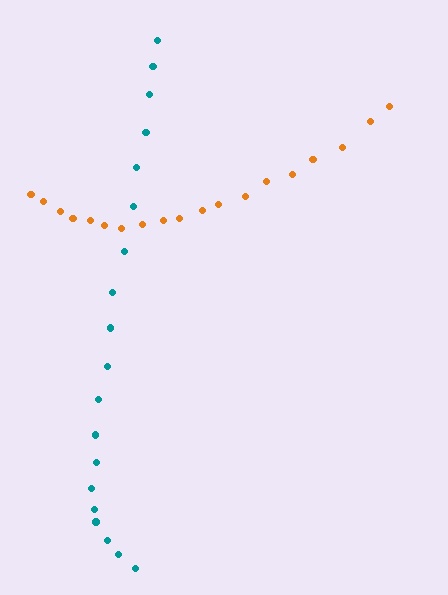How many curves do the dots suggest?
There are 2 distinct paths.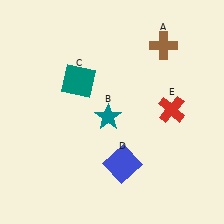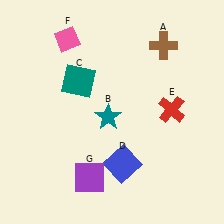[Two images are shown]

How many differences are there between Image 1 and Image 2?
There are 2 differences between the two images.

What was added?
A pink diamond (F), a purple square (G) were added in Image 2.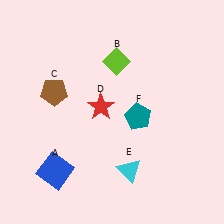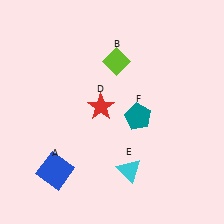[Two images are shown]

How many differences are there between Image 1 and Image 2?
There is 1 difference between the two images.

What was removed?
The brown pentagon (C) was removed in Image 2.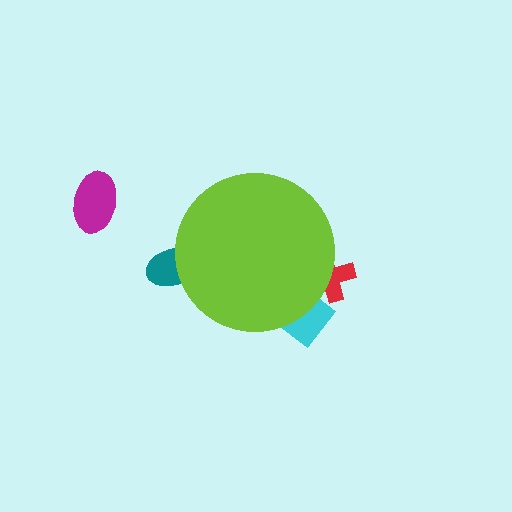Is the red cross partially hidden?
Yes, the red cross is partially hidden behind the lime circle.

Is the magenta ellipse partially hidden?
No, the magenta ellipse is fully visible.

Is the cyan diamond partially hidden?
Yes, the cyan diamond is partially hidden behind the lime circle.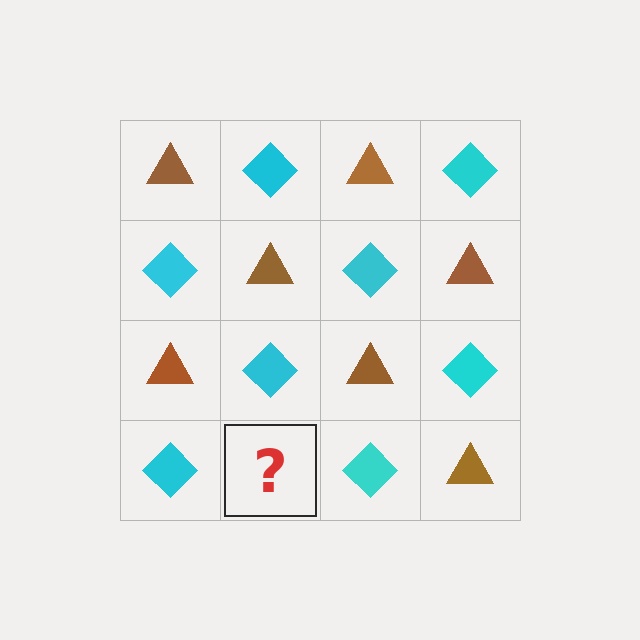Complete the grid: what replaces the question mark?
The question mark should be replaced with a brown triangle.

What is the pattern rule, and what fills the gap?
The rule is that it alternates brown triangle and cyan diamond in a checkerboard pattern. The gap should be filled with a brown triangle.